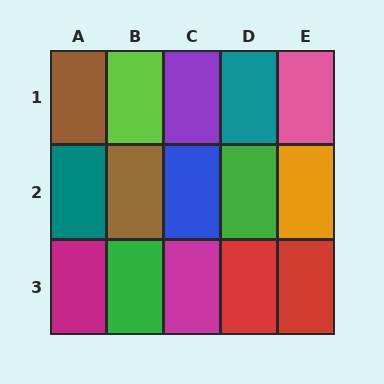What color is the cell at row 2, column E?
Orange.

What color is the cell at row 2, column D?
Green.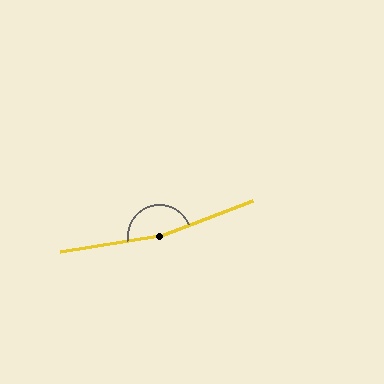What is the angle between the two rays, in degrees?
Approximately 168 degrees.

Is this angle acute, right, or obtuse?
It is obtuse.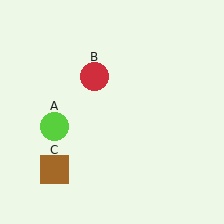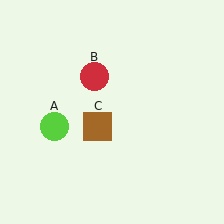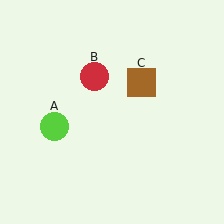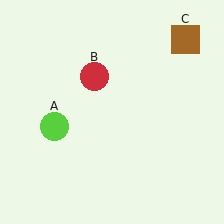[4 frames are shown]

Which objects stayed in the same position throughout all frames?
Lime circle (object A) and red circle (object B) remained stationary.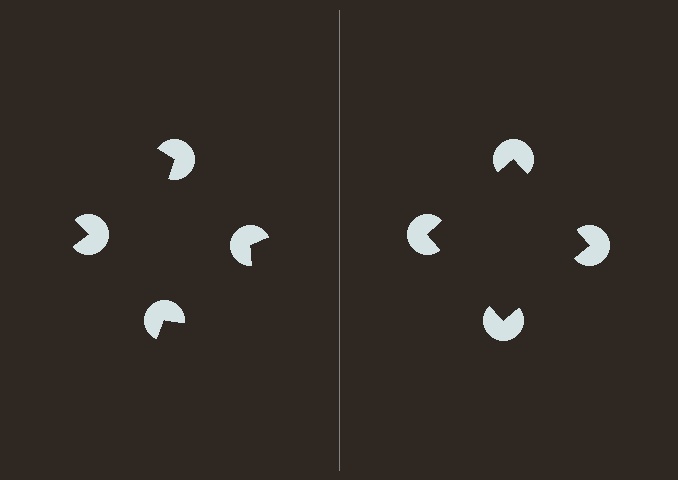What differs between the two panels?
The pac-man discs are positioned identically on both sides; only the wedge orientations differ. On the right they align to a square; on the left they are misaligned.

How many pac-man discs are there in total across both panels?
8 — 4 on each side.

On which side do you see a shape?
An illusory square appears on the right side. On the left side the wedge cuts are rotated, so no coherent shape forms.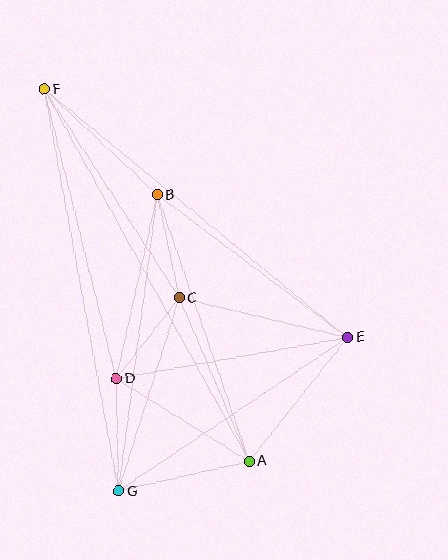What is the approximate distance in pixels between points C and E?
The distance between C and E is approximately 173 pixels.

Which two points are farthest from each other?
Points A and F are farthest from each other.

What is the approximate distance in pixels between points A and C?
The distance between A and C is approximately 178 pixels.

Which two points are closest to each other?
Points C and D are closest to each other.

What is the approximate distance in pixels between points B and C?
The distance between B and C is approximately 105 pixels.